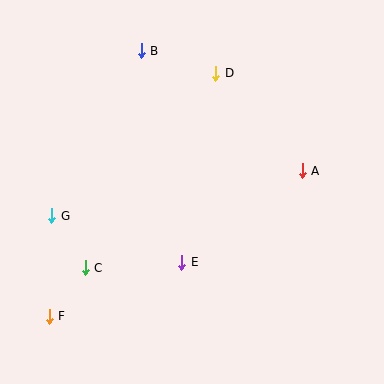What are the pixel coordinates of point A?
Point A is at (302, 171).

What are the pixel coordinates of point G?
Point G is at (52, 216).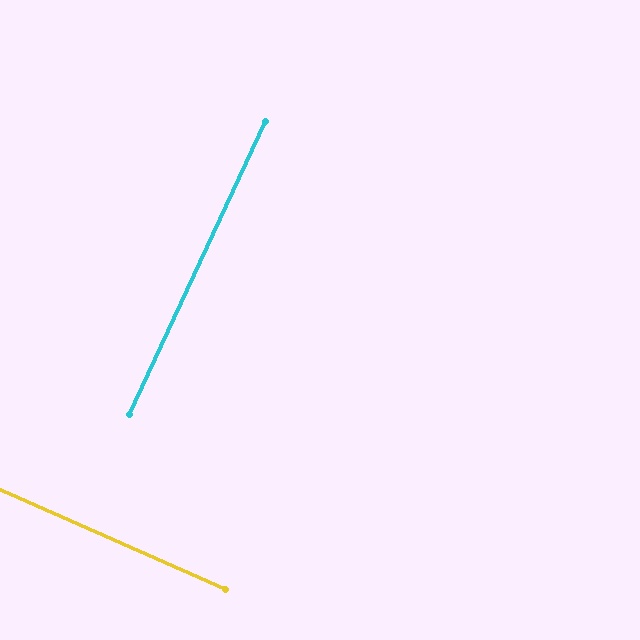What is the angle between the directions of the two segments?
Approximately 89 degrees.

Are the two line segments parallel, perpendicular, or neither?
Perpendicular — they meet at approximately 89°.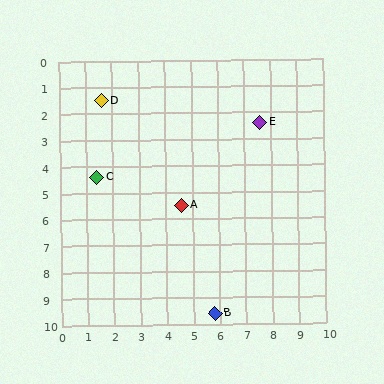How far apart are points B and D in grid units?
Points B and D are about 9.1 grid units apart.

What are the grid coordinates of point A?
Point A is at approximately (4.6, 5.5).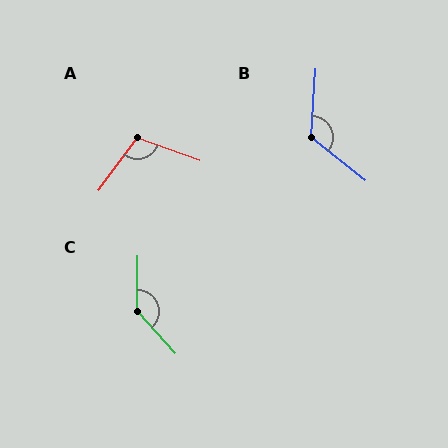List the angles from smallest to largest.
A (106°), B (125°), C (137°).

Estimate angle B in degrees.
Approximately 125 degrees.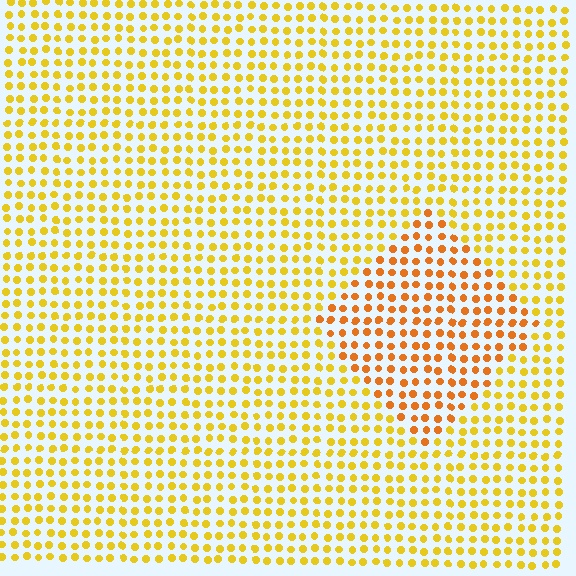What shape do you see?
I see a diamond.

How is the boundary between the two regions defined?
The boundary is defined purely by a slight shift in hue (about 26 degrees). Spacing, size, and orientation are identical on both sides.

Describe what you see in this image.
The image is filled with small yellow elements in a uniform arrangement. A diamond-shaped region is visible where the elements are tinted to a slightly different hue, forming a subtle color boundary.